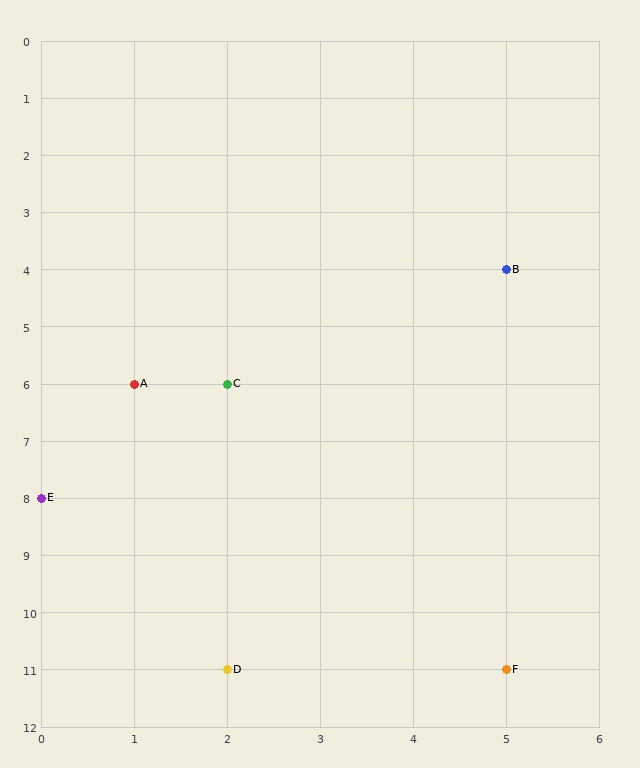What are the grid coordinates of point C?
Point C is at grid coordinates (2, 6).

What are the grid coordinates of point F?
Point F is at grid coordinates (5, 11).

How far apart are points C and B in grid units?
Points C and B are 3 columns and 2 rows apart (about 3.6 grid units diagonally).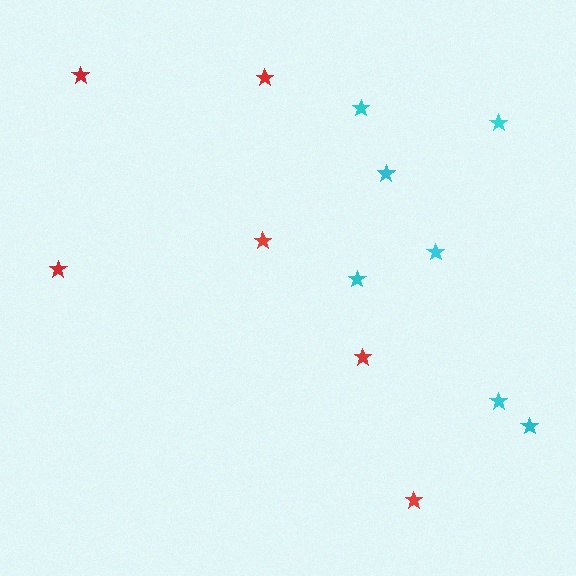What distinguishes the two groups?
There are 2 groups: one group of red stars (6) and one group of cyan stars (7).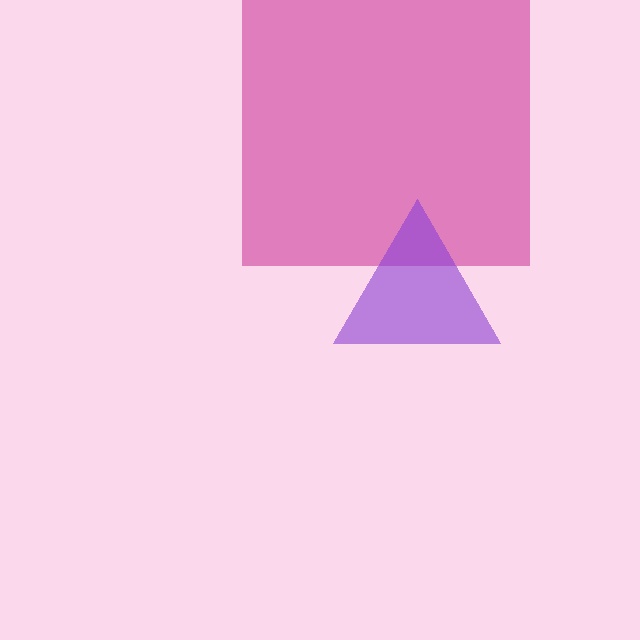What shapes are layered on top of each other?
The layered shapes are: a magenta square, a purple triangle.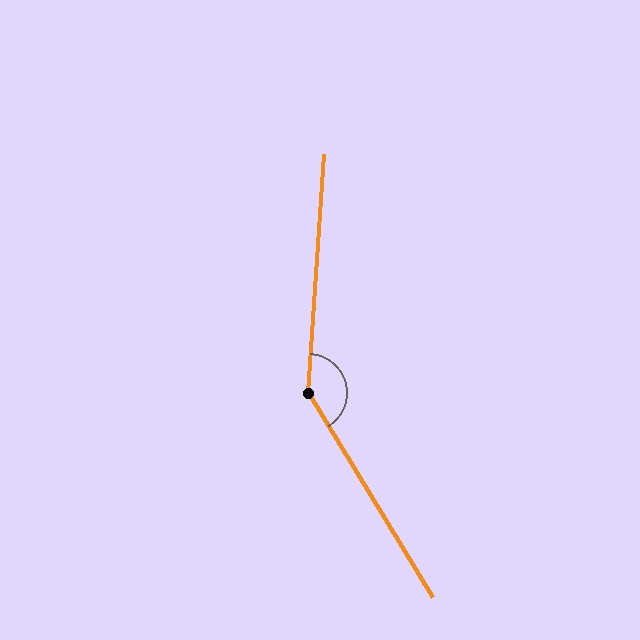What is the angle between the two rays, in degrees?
Approximately 145 degrees.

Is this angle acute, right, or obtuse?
It is obtuse.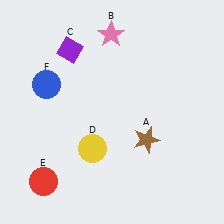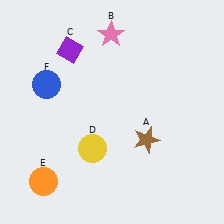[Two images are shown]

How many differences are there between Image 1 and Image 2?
There is 1 difference between the two images.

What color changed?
The circle (E) changed from red in Image 1 to orange in Image 2.